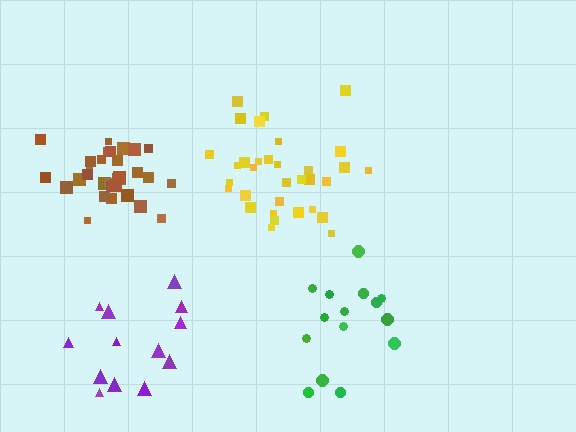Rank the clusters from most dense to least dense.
brown, yellow, green, purple.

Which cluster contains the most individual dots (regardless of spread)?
Yellow (33).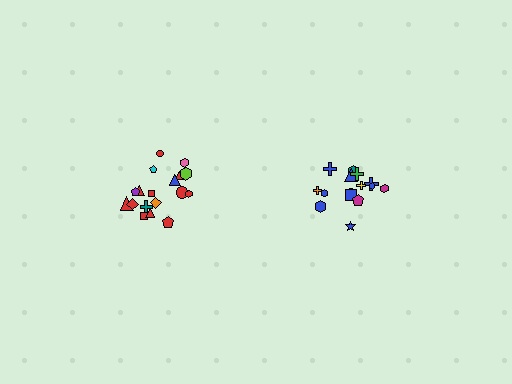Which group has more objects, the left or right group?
The left group.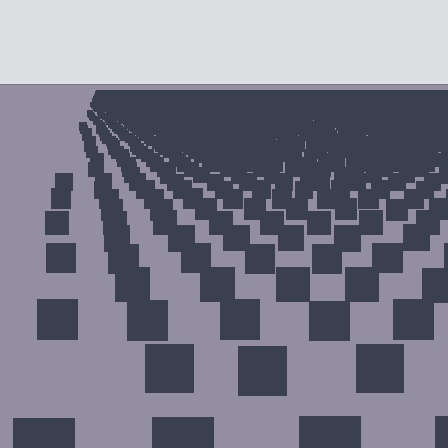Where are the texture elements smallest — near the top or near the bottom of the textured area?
Near the top.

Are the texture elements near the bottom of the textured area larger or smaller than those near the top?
Larger. Near the bottom, elements are closer to the viewer and appear at a bigger on-screen size.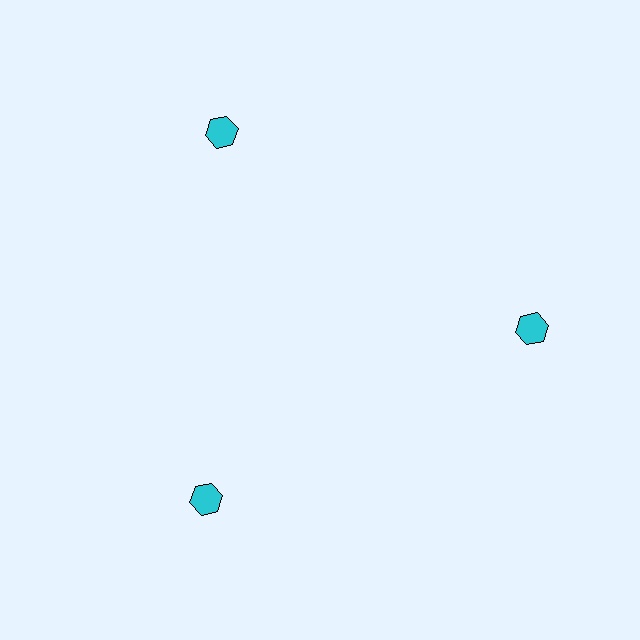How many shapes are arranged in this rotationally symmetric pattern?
There are 3 shapes, arranged in 3 groups of 1.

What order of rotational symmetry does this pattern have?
This pattern has 3-fold rotational symmetry.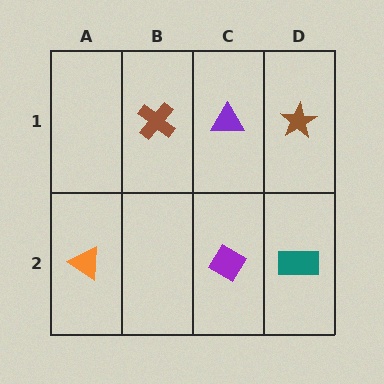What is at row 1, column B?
A brown cross.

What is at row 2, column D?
A teal rectangle.